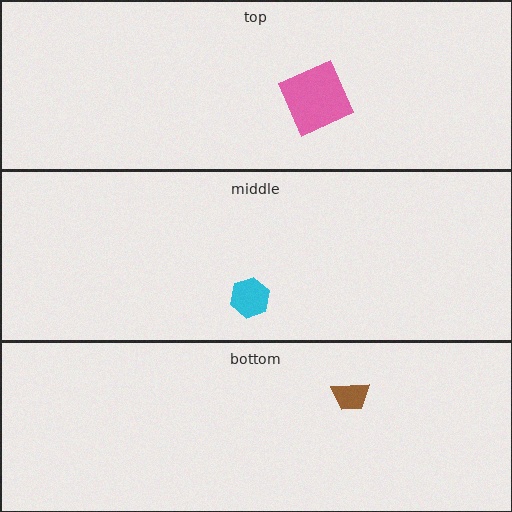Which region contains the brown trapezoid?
The bottom region.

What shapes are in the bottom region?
The brown trapezoid.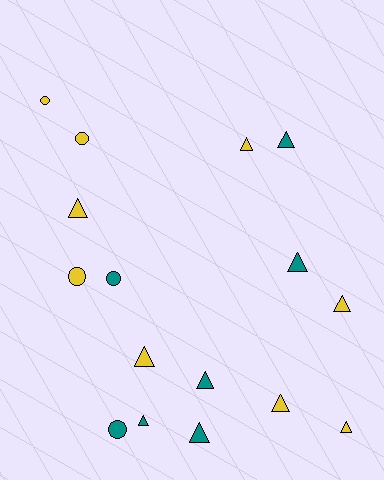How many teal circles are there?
There are 2 teal circles.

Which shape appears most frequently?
Triangle, with 11 objects.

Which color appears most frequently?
Yellow, with 9 objects.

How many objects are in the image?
There are 16 objects.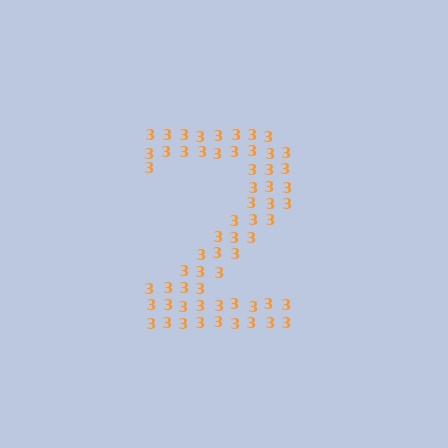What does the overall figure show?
The overall figure shows the digit 2.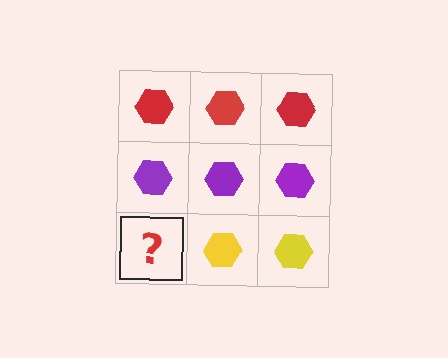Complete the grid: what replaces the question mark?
The question mark should be replaced with a yellow hexagon.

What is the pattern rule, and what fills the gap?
The rule is that each row has a consistent color. The gap should be filled with a yellow hexagon.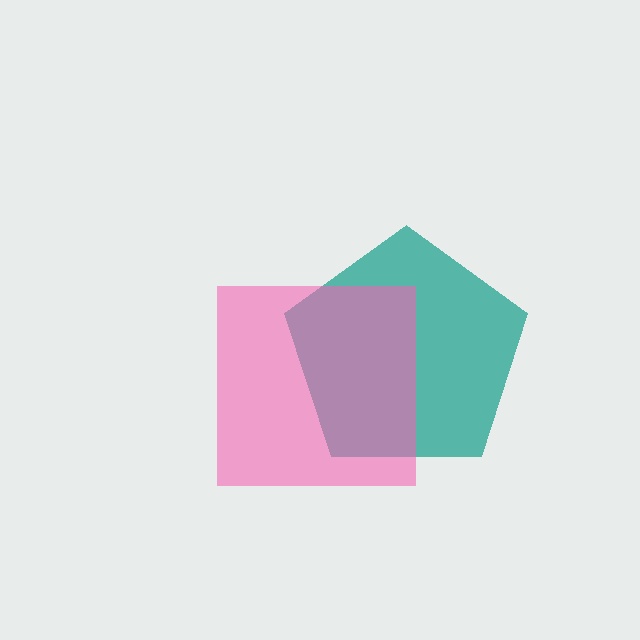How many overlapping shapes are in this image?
There are 2 overlapping shapes in the image.